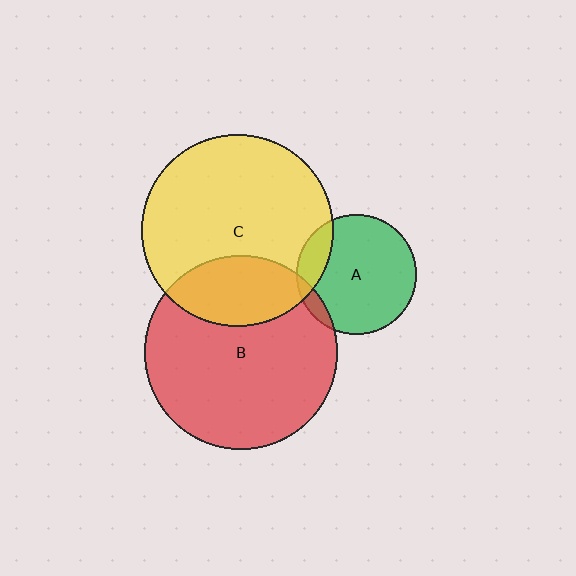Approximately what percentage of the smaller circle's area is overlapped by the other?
Approximately 5%.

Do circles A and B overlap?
Yes.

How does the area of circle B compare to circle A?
Approximately 2.6 times.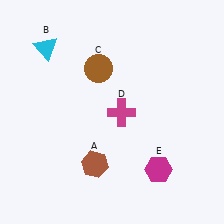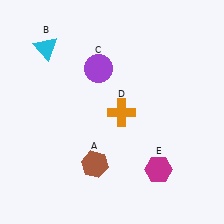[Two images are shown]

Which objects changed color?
C changed from brown to purple. D changed from magenta to orange.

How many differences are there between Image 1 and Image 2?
There are 2 differences between the two images.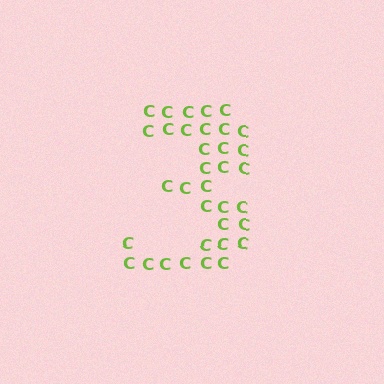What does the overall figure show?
The overall figure shows the digit 3.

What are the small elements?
The small elements are letter C's.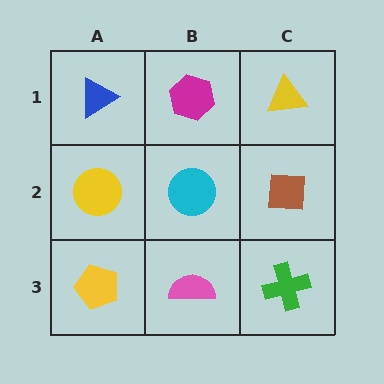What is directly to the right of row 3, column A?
A pink semicircle.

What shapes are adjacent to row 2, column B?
A magenta hexagon (row 1, column B), a pink semicircle (row 3, column B), a yellow circle (row 2, column A), a brown square (row 2, column C).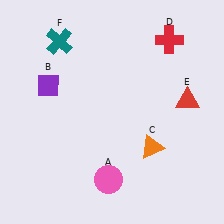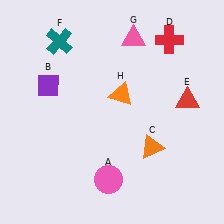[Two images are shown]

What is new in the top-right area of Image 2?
A pink triangle (G) was added in the top-right area of Image 2.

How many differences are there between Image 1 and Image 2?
There are 2 differences between the two images.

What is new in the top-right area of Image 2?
An orange triangle (H) was added in the top-right area of Image 2.